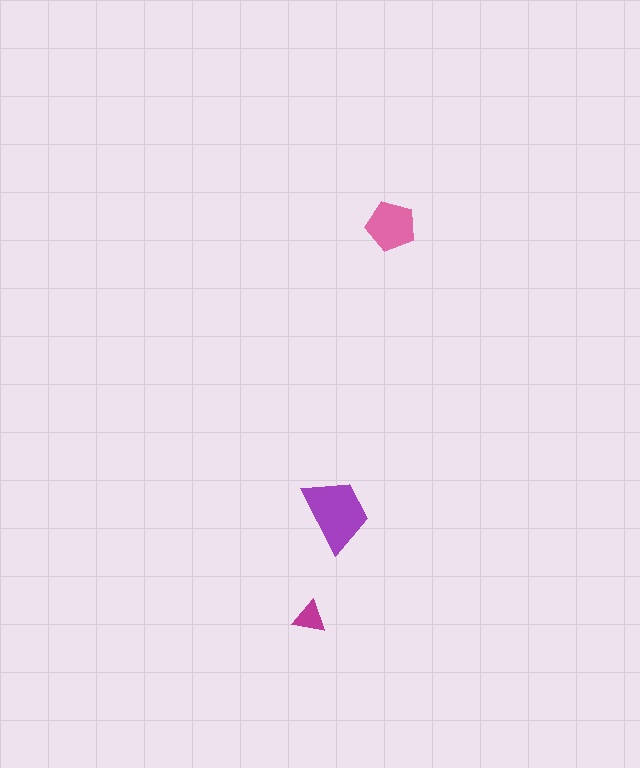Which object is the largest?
The purple trapezoid.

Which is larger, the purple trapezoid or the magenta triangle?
The purple trapezoid.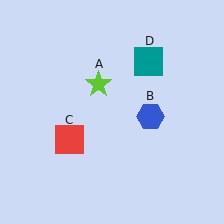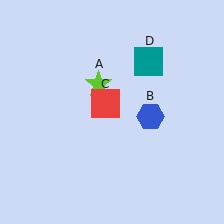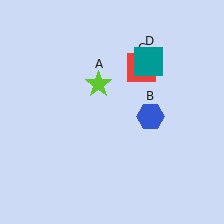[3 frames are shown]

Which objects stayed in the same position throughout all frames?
Lime star (object A) and blue hexagon (object B) and teal square (object D) remained stationary.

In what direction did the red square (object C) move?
The red square (object C) moved up and to the right.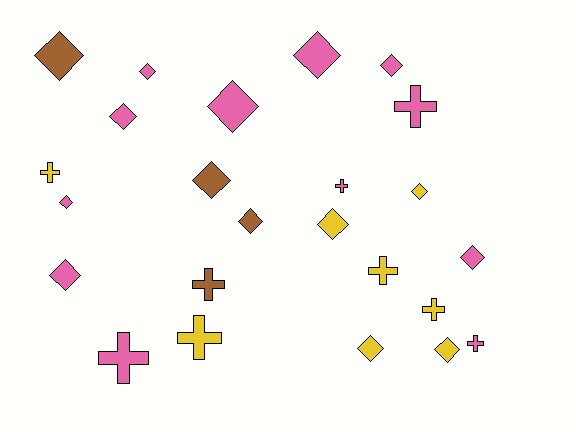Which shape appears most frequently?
Diamond, with 15 objects.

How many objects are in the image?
There are 24 objects.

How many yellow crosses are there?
There are 4 yellow crosses.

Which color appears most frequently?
Pink, with 12 objects.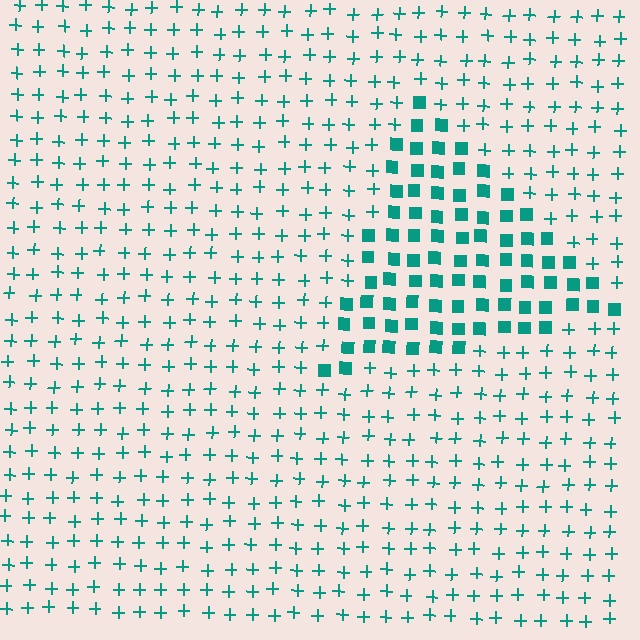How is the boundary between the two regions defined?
The boundary is defined by a change in element shape: squares inside vs. plus signs outside. All elements share the same color and spacing.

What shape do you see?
I see a triangle.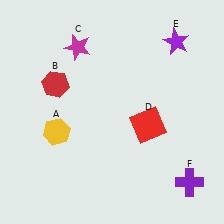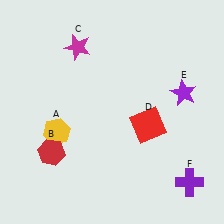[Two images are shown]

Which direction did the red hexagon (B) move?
The red hexagon (B) moved down.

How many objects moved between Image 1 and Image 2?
2 objects moved between the two images.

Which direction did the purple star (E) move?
The purple star (E) moved down.